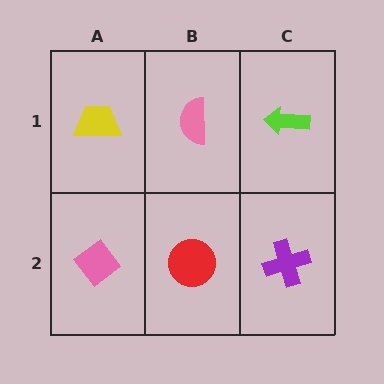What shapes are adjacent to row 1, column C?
A purple cross (row 2, column C), a pink semicircle (row 1, column B).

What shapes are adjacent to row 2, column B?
A pink semicircle (row 1, column B), a pink diamond (row 2, column A), a purple cross (row 2, column C).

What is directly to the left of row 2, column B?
A pink diamond.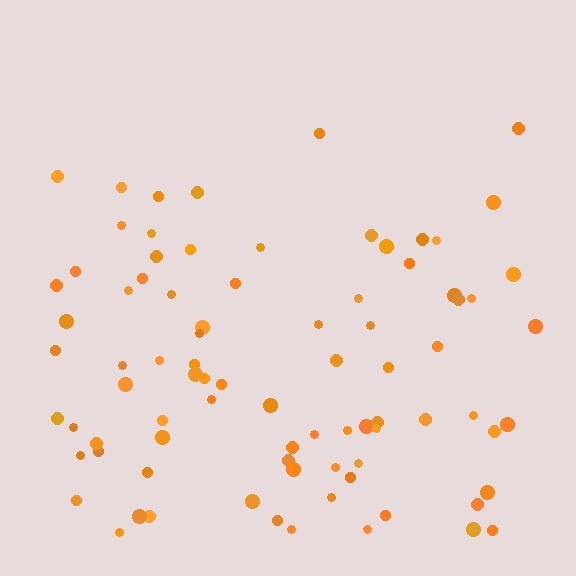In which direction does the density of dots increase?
From top to bottom, with the bottom side densest.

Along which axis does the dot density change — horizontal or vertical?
Vertical.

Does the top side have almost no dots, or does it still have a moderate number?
Still a moderate number, just noticeably fewer than the bottom.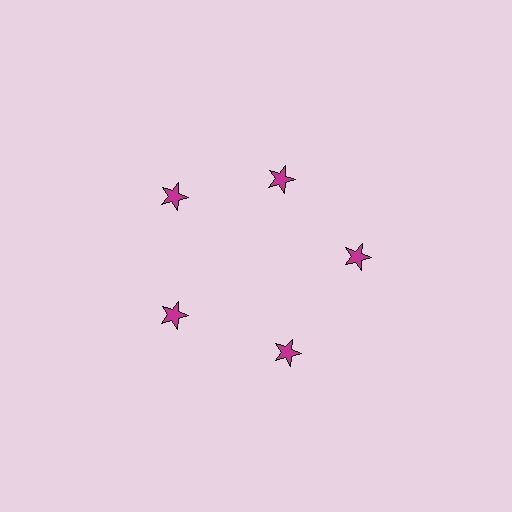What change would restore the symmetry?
The symmetry would be restored by moving it outward, back onto the ring so that all 5 stars sit at equal angles and equal distance from the center.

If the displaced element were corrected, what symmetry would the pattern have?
It would have 5-fold rotational symmetry — the pattern would map onto itself every 72 degrees.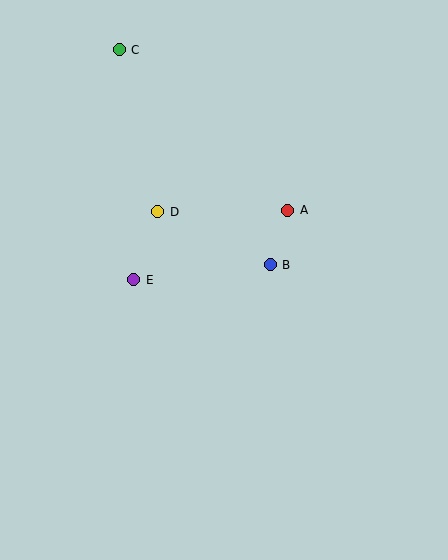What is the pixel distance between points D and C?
The distance between D and C is 167 pixels.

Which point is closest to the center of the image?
Point B at (271, 265) is closest to the center.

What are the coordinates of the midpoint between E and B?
The midpoint between E and B is at (202, 272).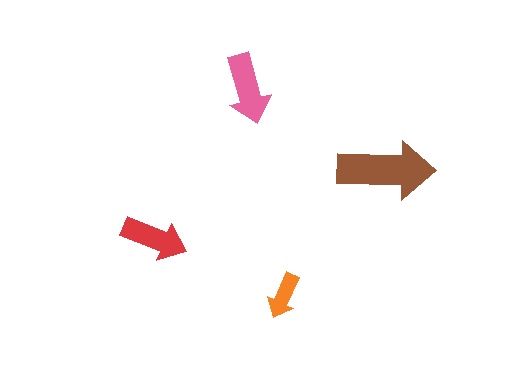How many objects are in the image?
There are 4 objects in the image.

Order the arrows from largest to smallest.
the brown one, the pink one, the red one, the orange one.